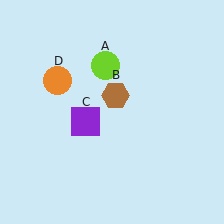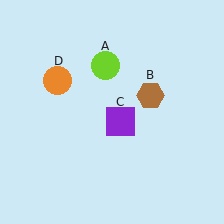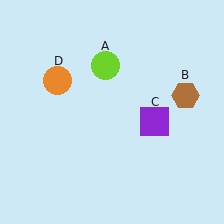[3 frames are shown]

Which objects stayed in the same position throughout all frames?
Lime circle (object A) and orange circle (object D) remained stationary.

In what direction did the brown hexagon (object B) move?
The brown hexagon (object B) moved right.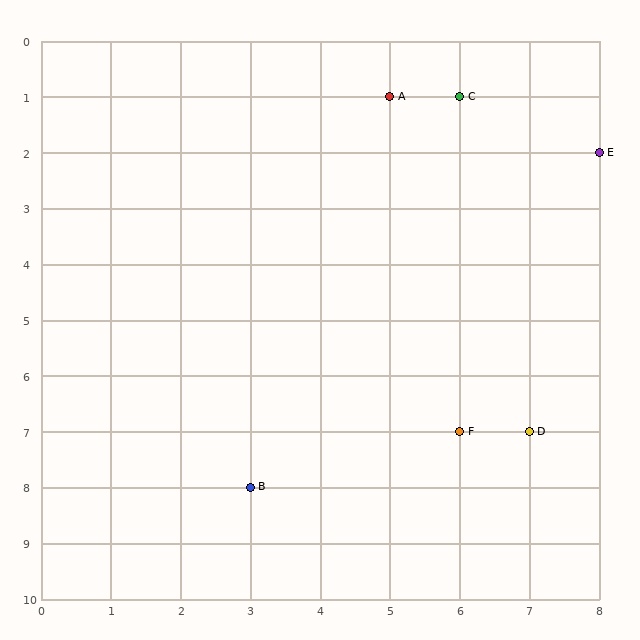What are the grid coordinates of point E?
Point E is at grid coordinates (8, 2).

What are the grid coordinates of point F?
Point F is at grid coordinates (6, 7).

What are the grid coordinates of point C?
Point C is at grid coordinates (6, 1).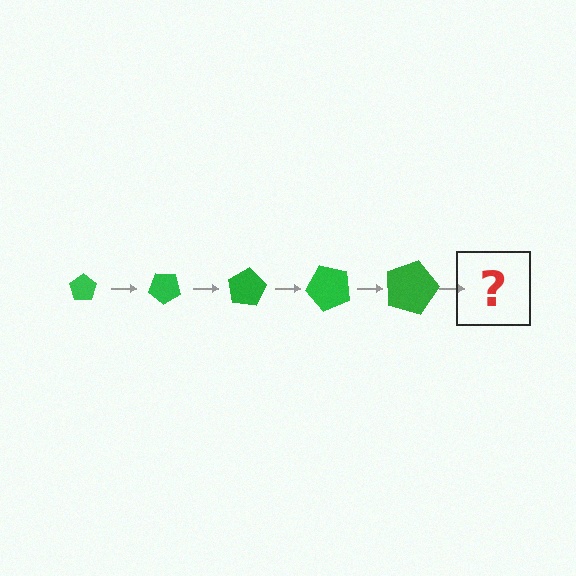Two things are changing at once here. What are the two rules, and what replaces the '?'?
The two rules are that the pentagon grows larger each step and it rotates 40 degrees each step. The '?' should be a pentagon, larger than the previous one and rotated 200 degrees from the start.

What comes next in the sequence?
The next element should be a pentagon, larger than the previous one and rotated 200 degrees from the start.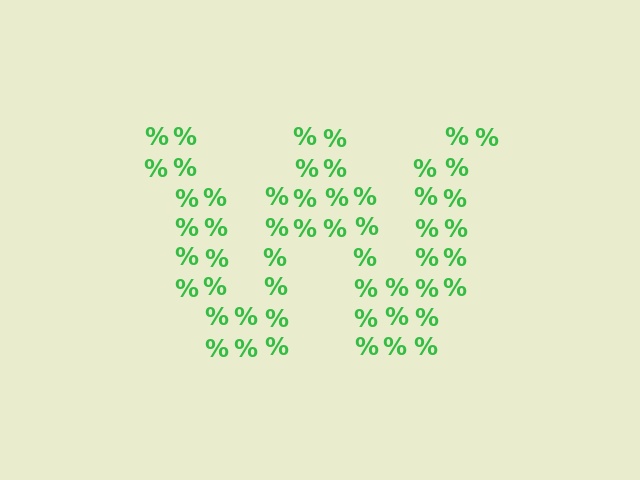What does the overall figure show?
The overall figure shows the letter W.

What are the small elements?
The small elements are percent signs.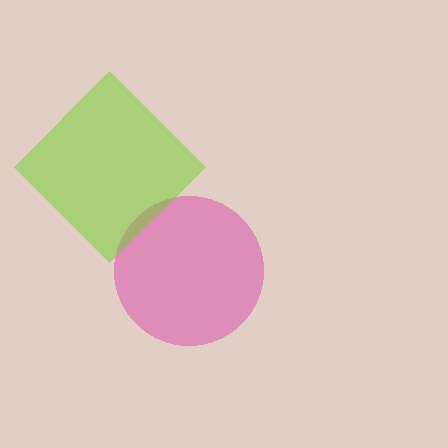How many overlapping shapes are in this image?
There are 2 overlapping shapes in the image.